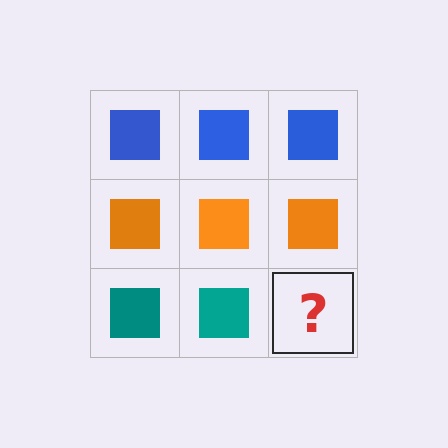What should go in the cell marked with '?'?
The missing cell should contain a teal square.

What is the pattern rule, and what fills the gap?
The rule is that each row has a consistent color. The gap should be filled with a teal square.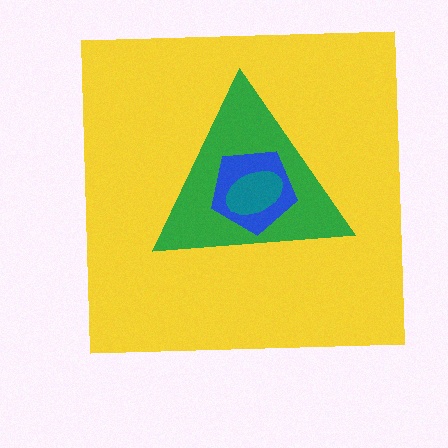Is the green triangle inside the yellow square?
Yes.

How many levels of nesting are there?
4.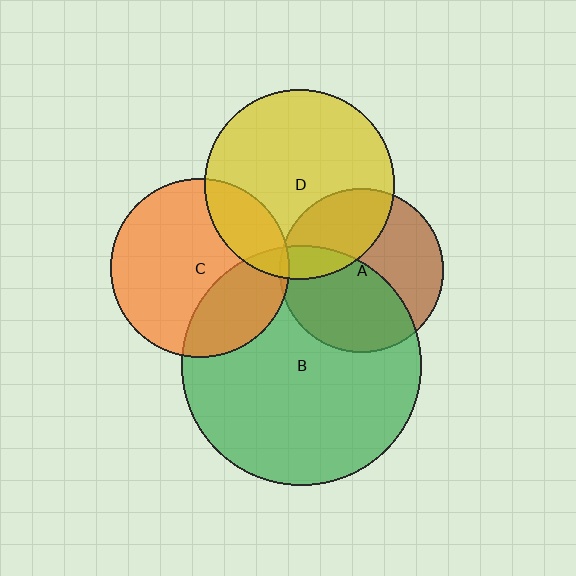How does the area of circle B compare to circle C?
Approximately 1.8 times.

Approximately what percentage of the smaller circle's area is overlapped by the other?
Approximately 5%.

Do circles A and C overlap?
Yes.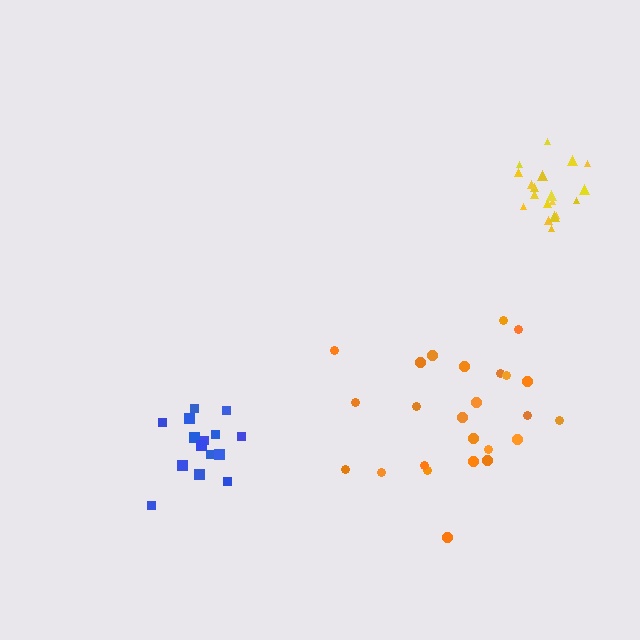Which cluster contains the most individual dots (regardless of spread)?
Orange (25).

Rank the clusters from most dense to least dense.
yellow, blue, orange.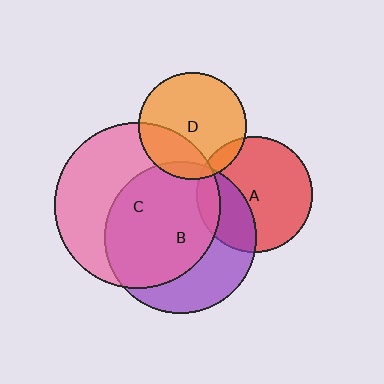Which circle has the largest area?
Circle C (pink).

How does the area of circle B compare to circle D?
Approximately 2.0 times.